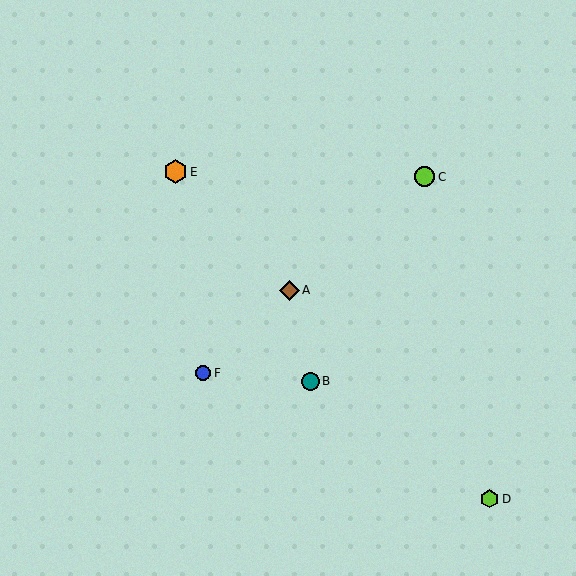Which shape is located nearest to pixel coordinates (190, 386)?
The blue circle (labeled F) at (203, 373) is nearest to that location.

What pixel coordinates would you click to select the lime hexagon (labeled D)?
Click at (489, 499) to select the lime hexagon D.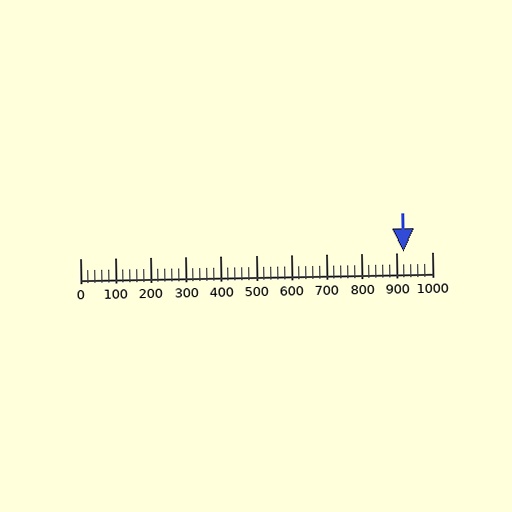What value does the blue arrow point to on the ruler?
The blue arrow points to approximately 920.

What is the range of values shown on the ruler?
The ruler shows values from 0 to 1000.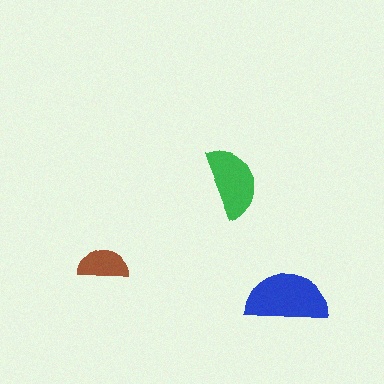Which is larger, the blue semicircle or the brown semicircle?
The blue one.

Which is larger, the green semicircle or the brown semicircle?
The green one.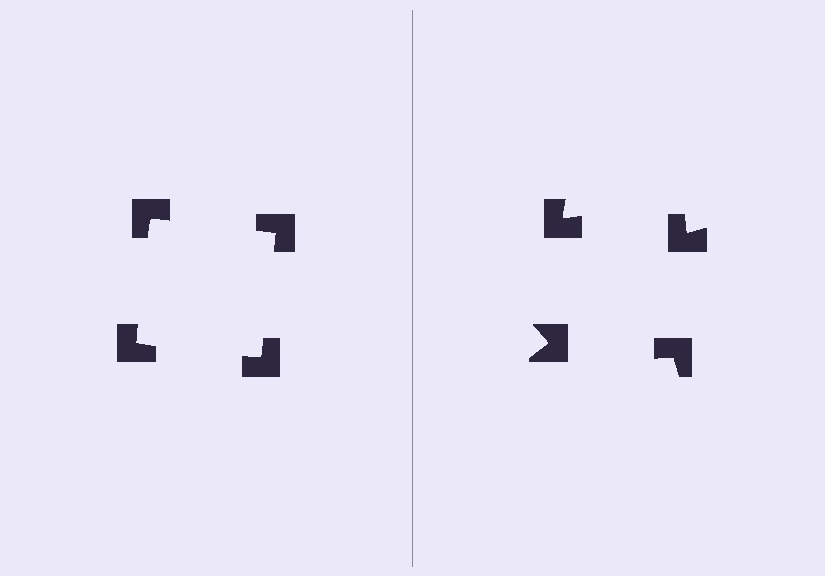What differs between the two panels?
The notched squares are positioned identically on both sides; only the wedge orientations differ. On the left they align to a square; on the right they are misaligned.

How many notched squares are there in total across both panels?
8 — 4 on each side.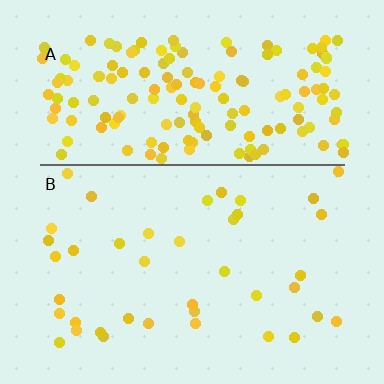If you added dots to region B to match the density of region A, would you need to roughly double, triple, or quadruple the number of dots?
Approximately quadruple.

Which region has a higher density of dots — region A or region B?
A (the top).